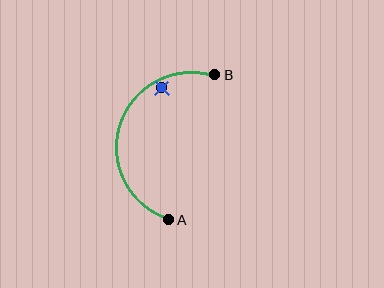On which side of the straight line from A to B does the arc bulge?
The arc bulges to the left of the straight line connecting A and B.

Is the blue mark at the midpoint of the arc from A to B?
No — the blue mark does not lie on the arc at all. It sits slightly inside the curve.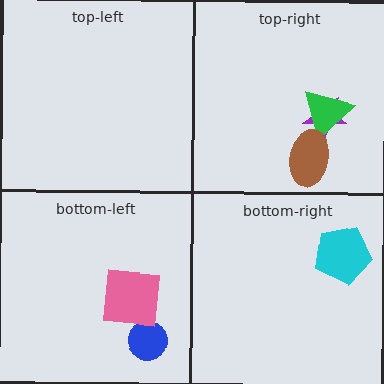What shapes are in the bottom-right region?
The cyan pentagon.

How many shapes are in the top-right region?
3.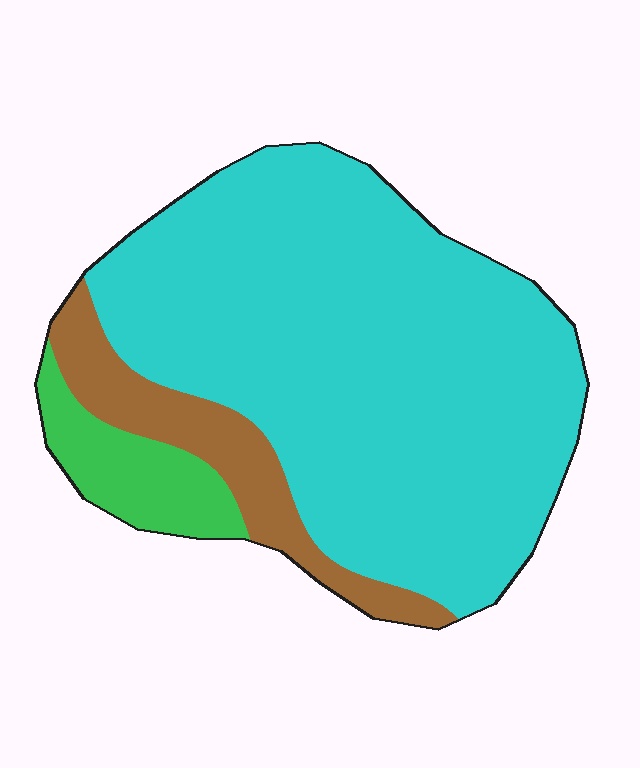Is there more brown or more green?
Brown.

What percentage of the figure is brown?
Brown covers 14% of the figure.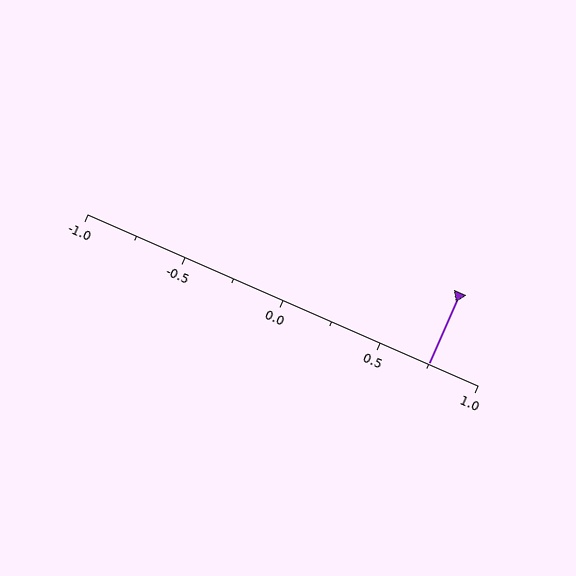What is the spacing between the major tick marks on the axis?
The major ticks are spaced 0.5 apart.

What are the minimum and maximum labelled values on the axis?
The axis runs from -1.0 to 1.0.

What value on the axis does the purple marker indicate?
The marker indicates approximately 0.75.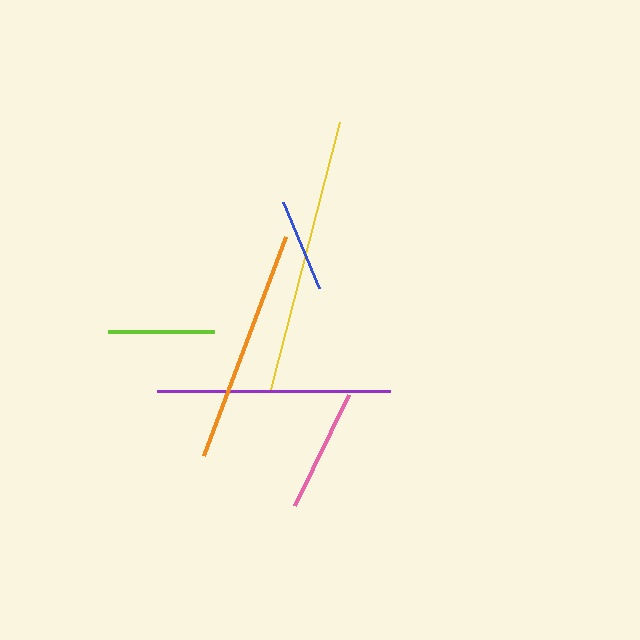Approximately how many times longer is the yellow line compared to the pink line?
The yellow line is approximately 2.2 times the length of the pink line.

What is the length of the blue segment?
The blue segment is approximately 93 pixels long.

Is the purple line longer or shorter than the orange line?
The orange line is longer than the purple line.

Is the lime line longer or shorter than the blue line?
The lime line is longer than the blue line.